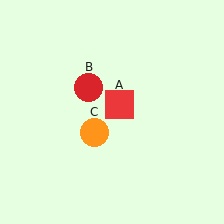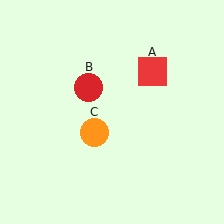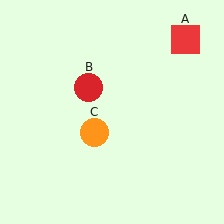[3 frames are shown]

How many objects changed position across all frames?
1 object changed position: red square (object A).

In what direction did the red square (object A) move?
The red square (object A) moved up and to the right.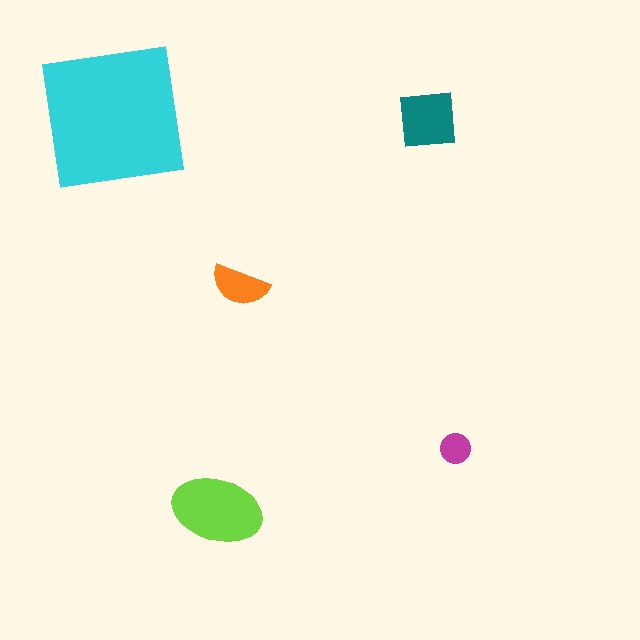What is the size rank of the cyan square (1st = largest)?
1st.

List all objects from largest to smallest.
The cyan square, the lime ellipse, the teal square, the orange semicircle, the magenta circle.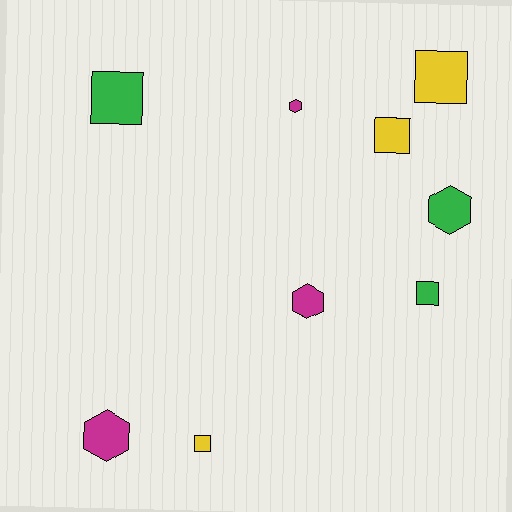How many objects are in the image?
There are 9 objects.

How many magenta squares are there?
There are no magenta squares.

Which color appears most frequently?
Magenta, with 3 objects.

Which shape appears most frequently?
Square, with 5 objects.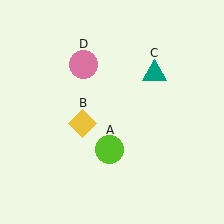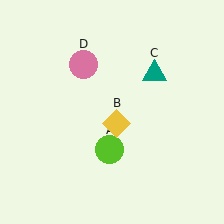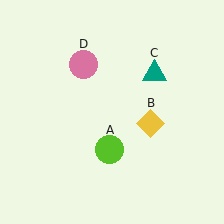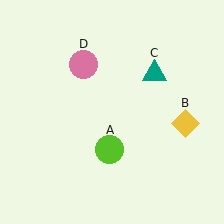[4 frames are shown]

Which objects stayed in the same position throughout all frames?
Lime circle (object A) and teal triangle (object C) and pink circle (object D) remained stationary.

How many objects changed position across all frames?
1 object changed position: yellow diamond (object B).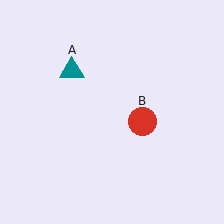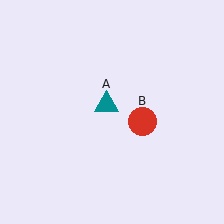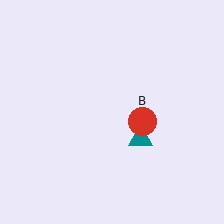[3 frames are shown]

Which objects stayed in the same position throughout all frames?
Red circle (object B) remained stationary.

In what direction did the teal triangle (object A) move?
The teal triangle (object A) moved down and to the right.